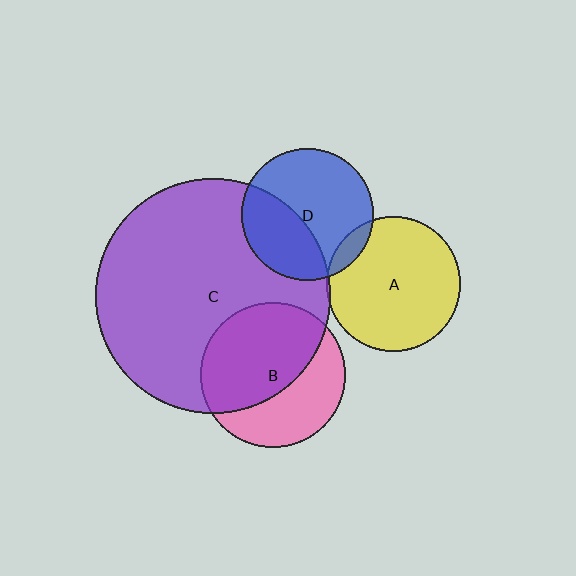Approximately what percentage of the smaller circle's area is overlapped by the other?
Approximately 10%.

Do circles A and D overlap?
Yes.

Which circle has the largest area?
Circle C (purple).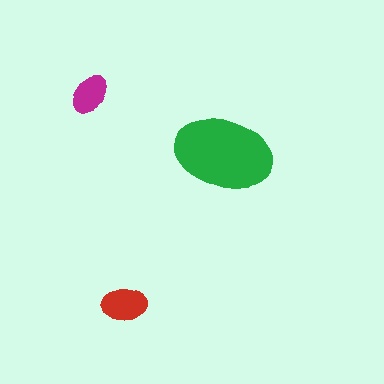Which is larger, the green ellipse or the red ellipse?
The green one.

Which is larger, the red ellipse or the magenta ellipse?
The red one.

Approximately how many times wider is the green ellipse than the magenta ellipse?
About 2.5 times wider.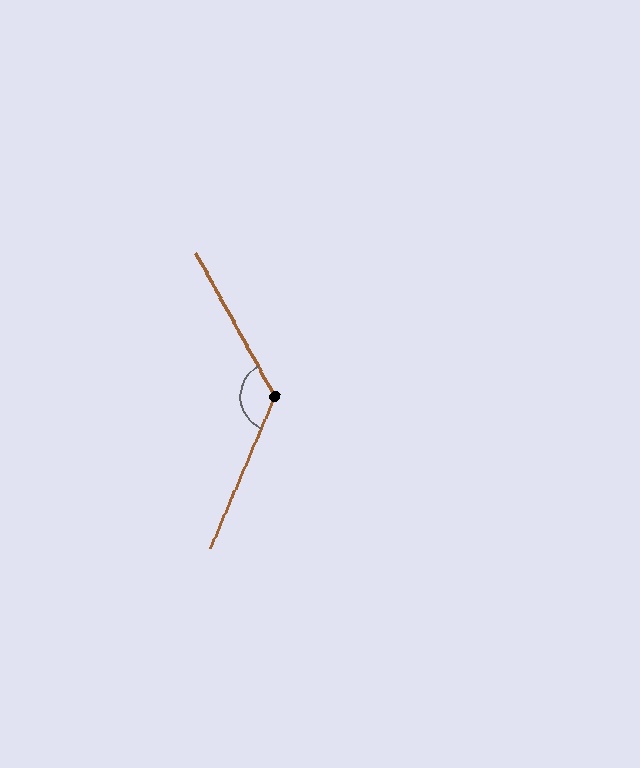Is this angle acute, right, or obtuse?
It is obtuse.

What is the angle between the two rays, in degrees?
Approximately 128 degrees.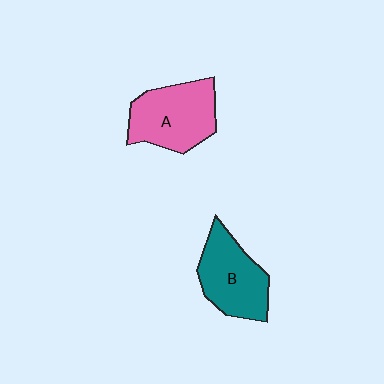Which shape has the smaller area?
Shape B (teal).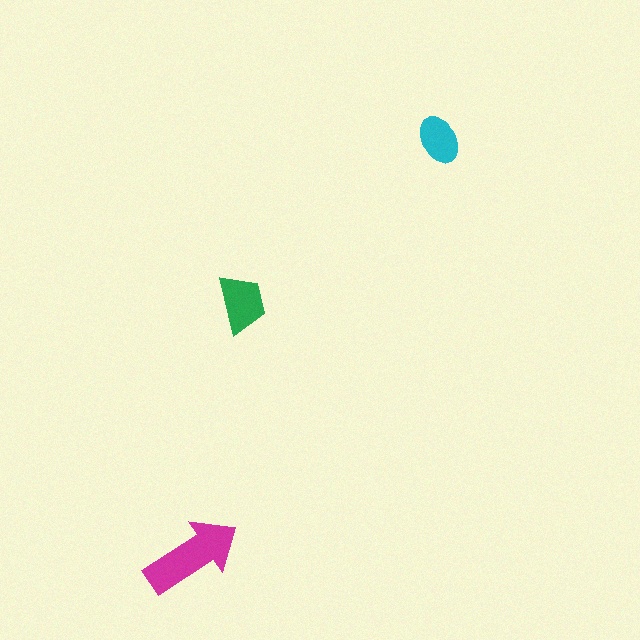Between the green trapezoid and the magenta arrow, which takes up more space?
The magenta arrow.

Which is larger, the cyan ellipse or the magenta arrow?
The magenta arrow.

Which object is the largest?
The magenta arrow.